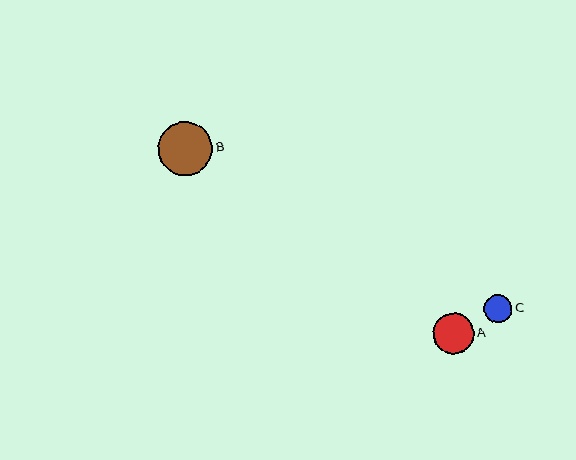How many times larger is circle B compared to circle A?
Circle B is approximately 1.3 times the size of circle A.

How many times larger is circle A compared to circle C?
Circle A is approximately 1.5 times the size of circle C.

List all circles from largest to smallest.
From largest to smallest: B, A, C.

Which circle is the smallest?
Circle C is the smallest with a size of approximately 28 pixels.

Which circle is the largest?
Circle B is the largest with a size of approximately 54 pixels.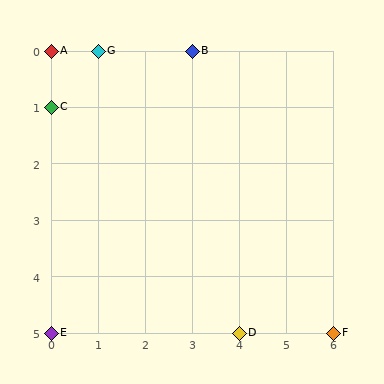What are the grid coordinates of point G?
Point G is at grid coordinates (1, 0).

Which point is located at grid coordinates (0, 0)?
Point A is at (0, 0).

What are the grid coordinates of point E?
Point E is at grid coordinates (0, 5).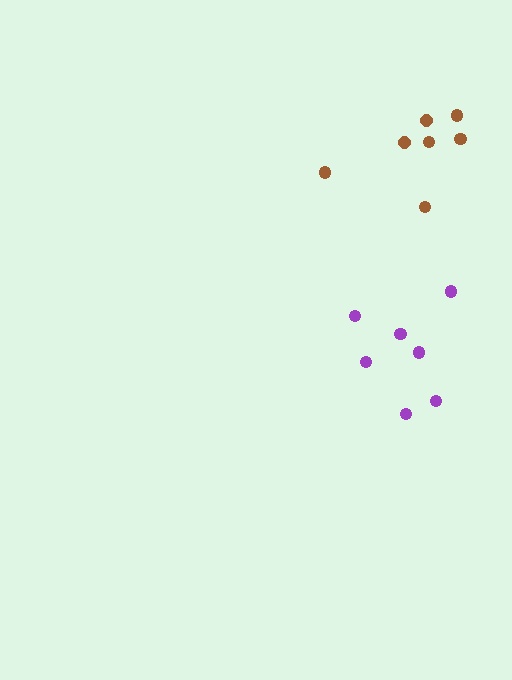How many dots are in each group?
Group 1: 7 dots, Group 2: 7 dots (14 total).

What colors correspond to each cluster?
The clusters are colored: brown, purple.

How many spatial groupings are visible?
There are 2 spatial groupings.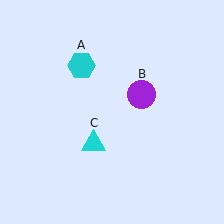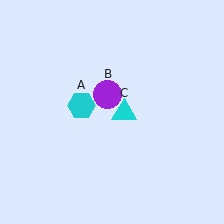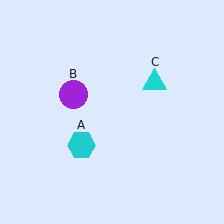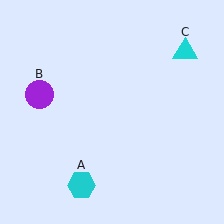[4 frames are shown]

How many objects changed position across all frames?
3 objects changed position: cyan hexagon (object A), purple circle (object B), cyan triangle (object C).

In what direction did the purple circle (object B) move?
The purple circle (object B) moved left.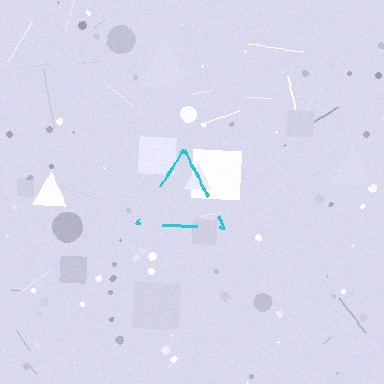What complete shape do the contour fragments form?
The contour fragments form a triangle.